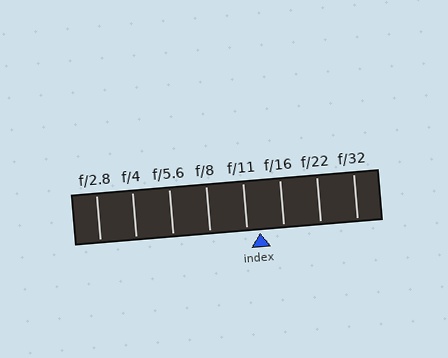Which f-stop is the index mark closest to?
The index mark is closest to f/11.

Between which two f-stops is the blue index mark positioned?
The index mark is between f/11 and f/16.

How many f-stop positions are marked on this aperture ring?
There are 8 f-stop positions marked.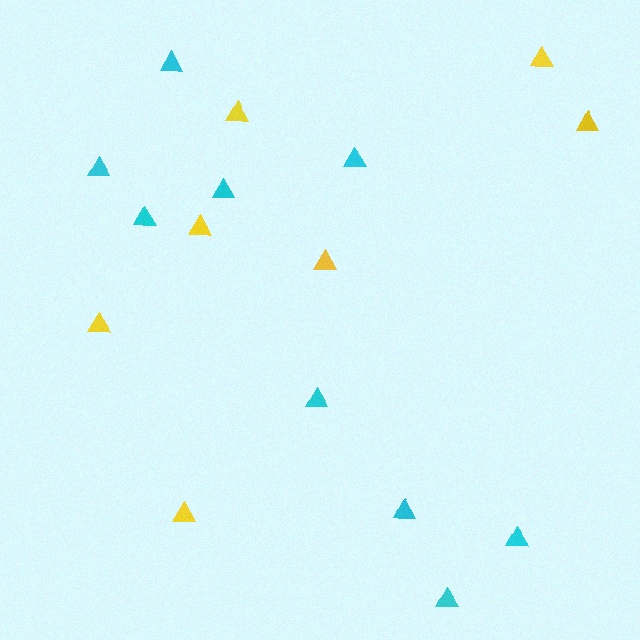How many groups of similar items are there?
There are 2 groups: one group of yellow triangles (7) and one group of cyan triangles (9).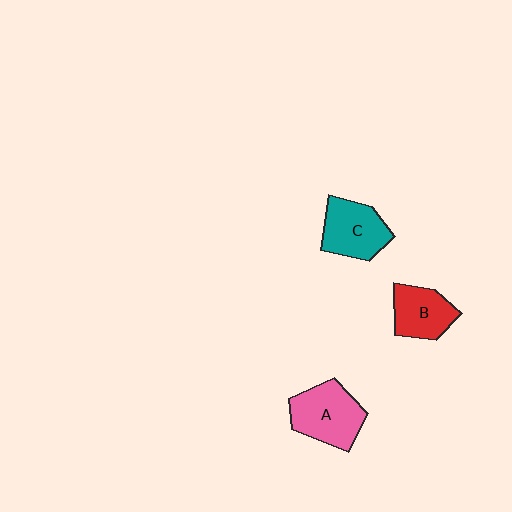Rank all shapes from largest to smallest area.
From largest to smallest: A (pink), C (teal), B (red).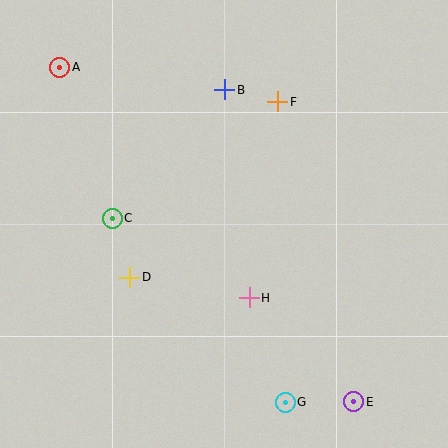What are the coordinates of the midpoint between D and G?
The midpoint between D and G is at (208, 340).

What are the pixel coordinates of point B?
Point B is at (225, 90).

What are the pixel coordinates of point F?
Point F is at (278, 102).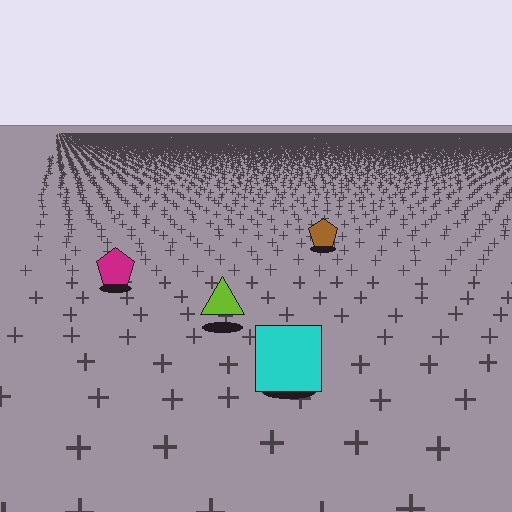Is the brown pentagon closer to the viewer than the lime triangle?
No. The lime triangle is closer — you can tell from the texture gradient: the ground texture is coarser near it.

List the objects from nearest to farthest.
From nearest to farthest: the cyan square, the lime triangle, the magenta pentagon, the brown pentagon.